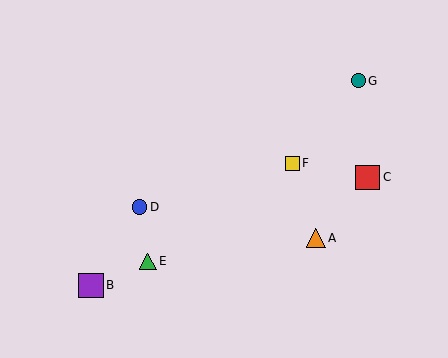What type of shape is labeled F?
Shape F is a yellow square.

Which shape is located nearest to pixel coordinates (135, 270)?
The green triangle (labeled E) at (148, 261) is nearest to that location.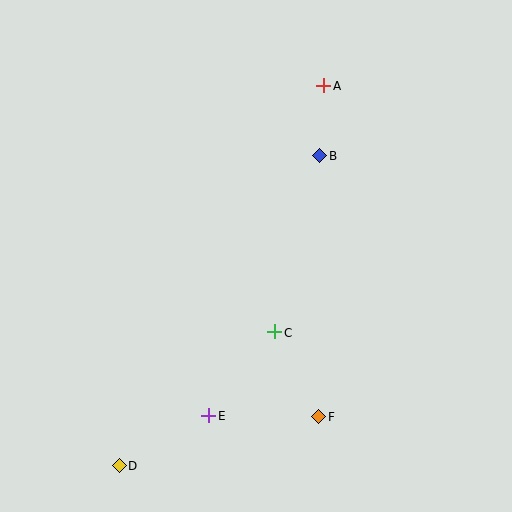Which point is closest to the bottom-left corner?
Point D is closest to the bottom-left corner.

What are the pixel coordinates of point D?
Point D is at (120, 465).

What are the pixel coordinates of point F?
Point F is at (319, 417).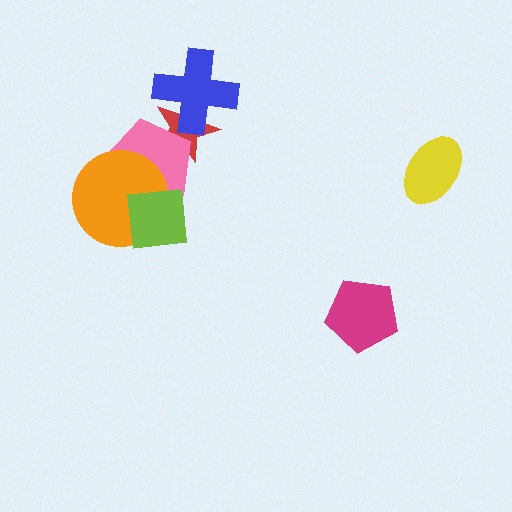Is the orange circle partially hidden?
Yes, it is partially covered by another shape.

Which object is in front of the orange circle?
The lime square is in front of the orange circle.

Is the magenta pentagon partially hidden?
No, no other shape covers it.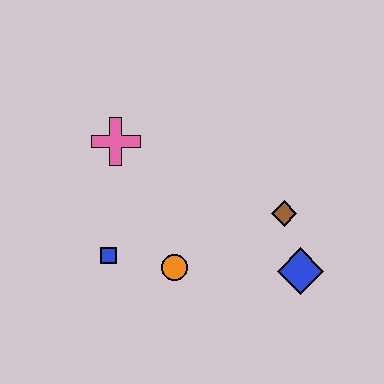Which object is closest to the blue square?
The orange circle is closest to the blue square.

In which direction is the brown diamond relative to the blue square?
The brown diamond is to the right of the blue square.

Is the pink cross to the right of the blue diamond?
No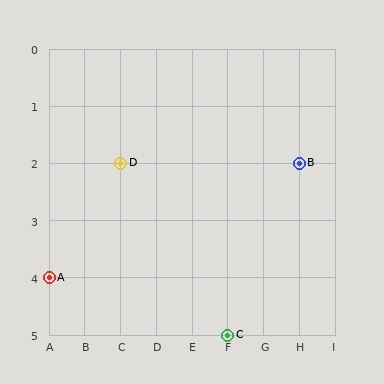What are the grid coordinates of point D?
Point D is at grid coordinates (C, 2).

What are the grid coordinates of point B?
Point B is at grid coordinates (H, 2).